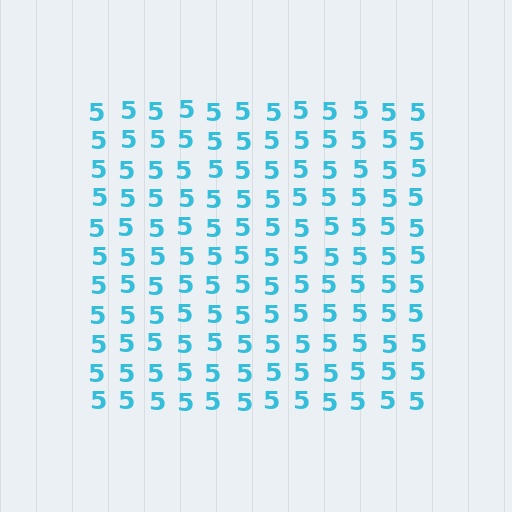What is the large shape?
The large shape is a square.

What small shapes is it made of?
It is made of small digit 5's.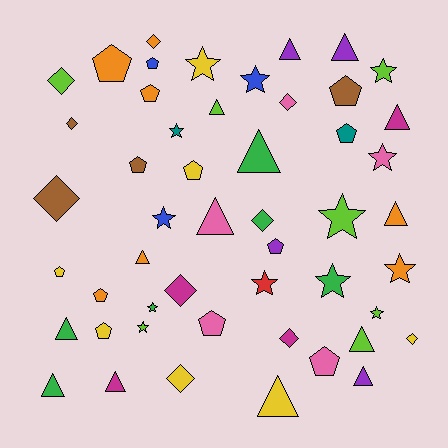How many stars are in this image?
There are 13 stars.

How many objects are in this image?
There are 50 objects.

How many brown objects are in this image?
There are 4 brown objects.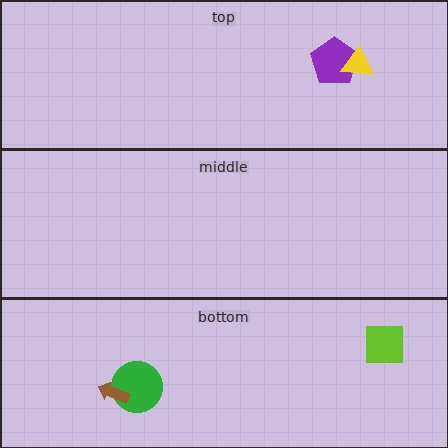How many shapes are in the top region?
2.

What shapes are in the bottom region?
The green circle, the lime square, the brown arrow.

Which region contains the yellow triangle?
The top region.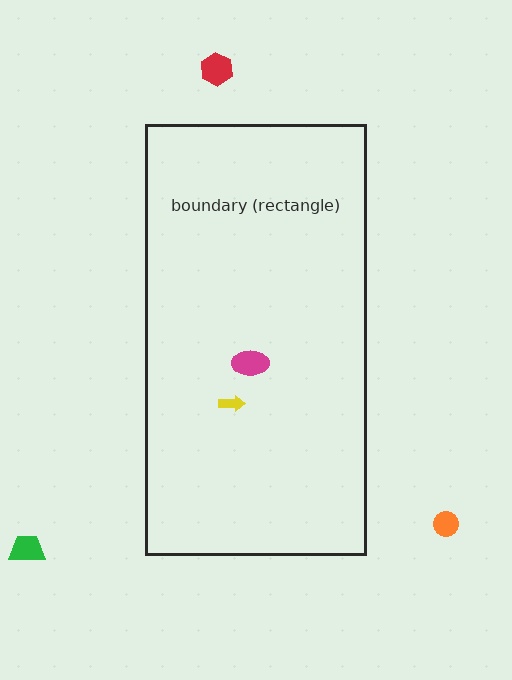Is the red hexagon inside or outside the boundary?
Outside.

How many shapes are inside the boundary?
2 inside, 3 outside.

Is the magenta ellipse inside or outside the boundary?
Inside.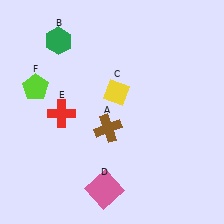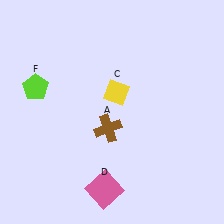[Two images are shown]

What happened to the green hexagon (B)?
The green hexagon (B) was removed in Image 2. It was in the top-left area of Image 1.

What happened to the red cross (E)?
The red cross (E) was removed in Image 2. It was in the bottom-left area of Image 1.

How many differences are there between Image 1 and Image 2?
There are 2 differences between the two images.